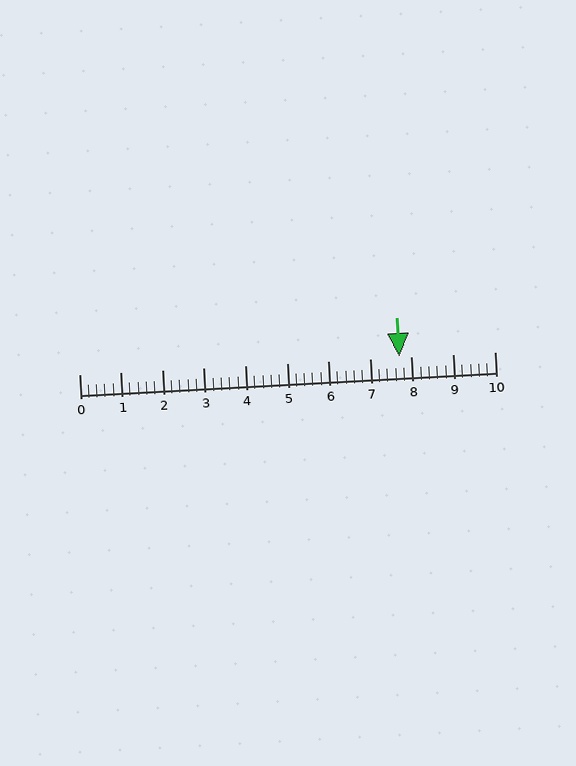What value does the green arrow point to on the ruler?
The green arrow points to approximately 7.7.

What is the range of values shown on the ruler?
The ruler shows values from 0 to 10.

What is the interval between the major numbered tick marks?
The major tick marks are spaced 1 units apart.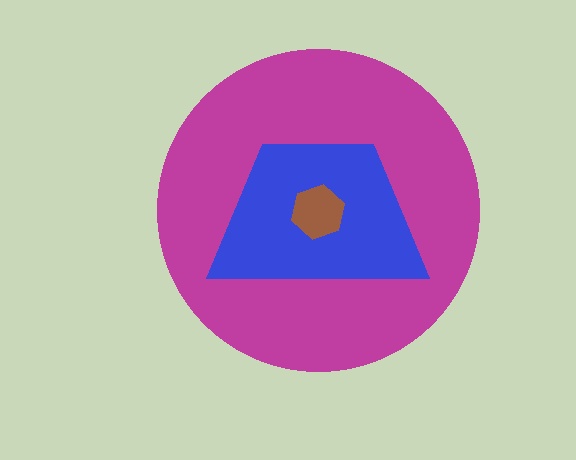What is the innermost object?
The brown hexagon.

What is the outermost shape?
The magenta circle.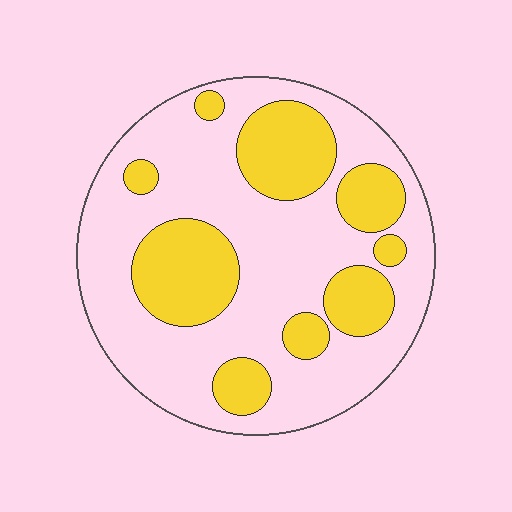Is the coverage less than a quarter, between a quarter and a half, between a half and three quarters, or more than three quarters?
Between a quarter and a half.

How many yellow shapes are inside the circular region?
9.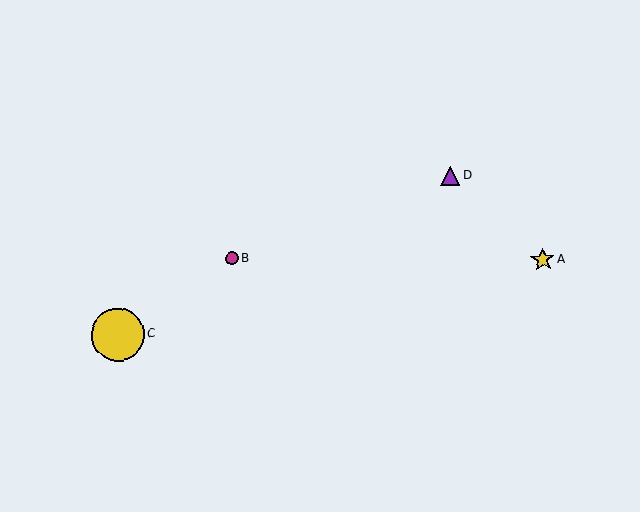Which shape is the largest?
The yellow circle (labeled C) is the largest.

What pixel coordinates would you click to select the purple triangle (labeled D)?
Click at (450, 176) to select the purple triangle D.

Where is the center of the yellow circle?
The center of the yellow circle is at (118, 335).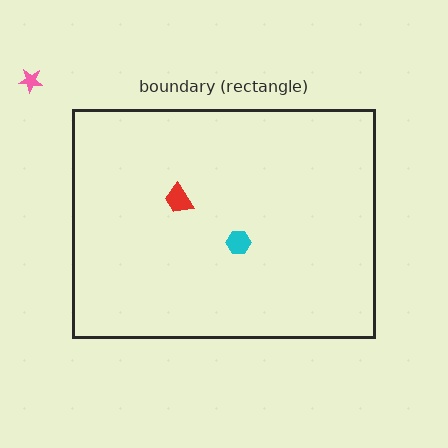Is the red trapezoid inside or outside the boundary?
Inside.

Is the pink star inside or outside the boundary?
Outside.